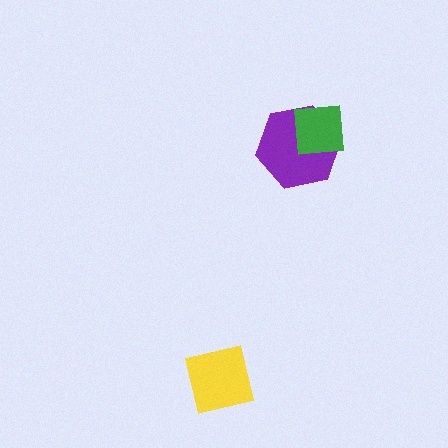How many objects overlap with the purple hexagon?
1 object overlaps with the purple hexagon.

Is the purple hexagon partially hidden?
Yes, it is partially covered by another shape.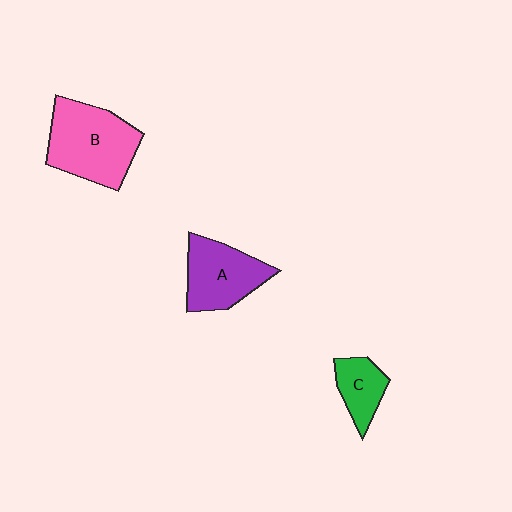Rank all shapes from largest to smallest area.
From largest to smallest: B (pink), A (purple), C (green).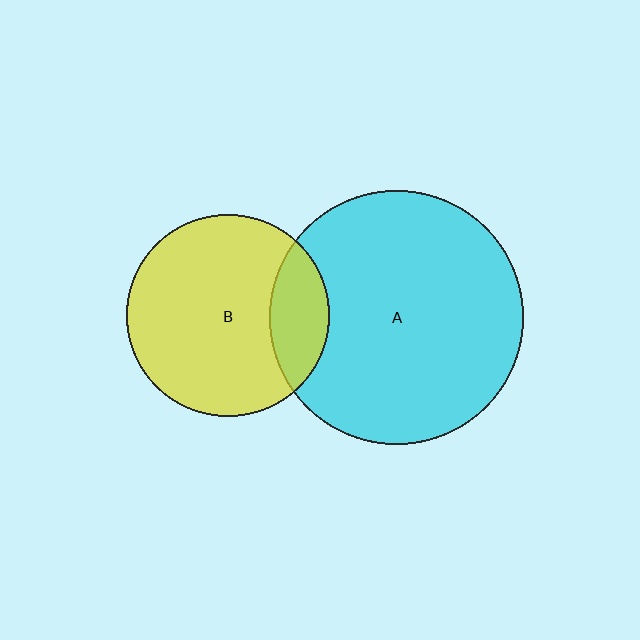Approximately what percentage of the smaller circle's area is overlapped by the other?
Approximately 20%.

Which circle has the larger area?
Circle A (cyan).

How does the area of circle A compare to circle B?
Approximately 1.6 times.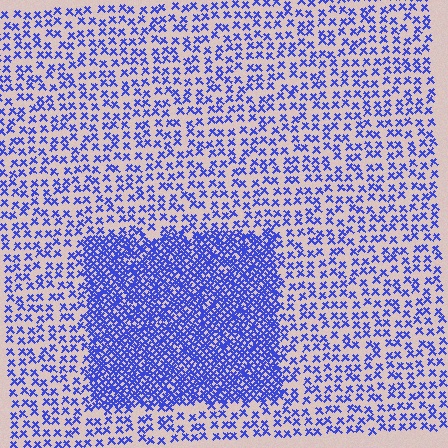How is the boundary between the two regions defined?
The boundary is defined by a change in element density (approximately 2.7x ratio). All elements are the same color, size, and shape.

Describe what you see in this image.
The image contains small blue elements arranged at two different densities. A rectangle-shaped region is visible where the elements are more densely packed than the surrounding area.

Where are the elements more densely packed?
The elements are more densely packed inside the rectangle boundary.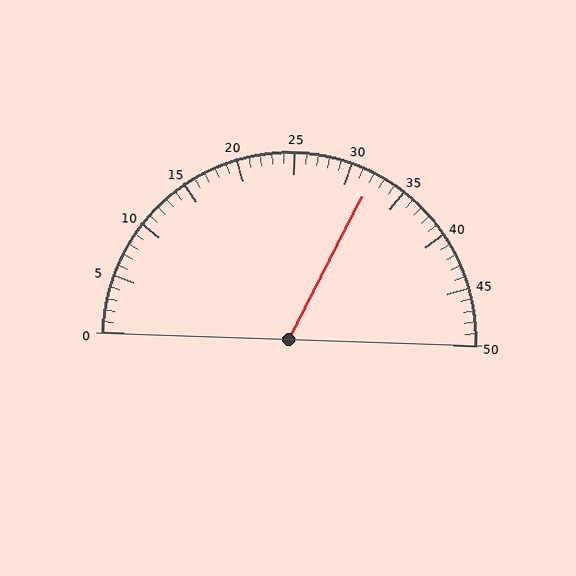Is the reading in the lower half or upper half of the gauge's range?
The reading is in the upper half of the range (0 to 50).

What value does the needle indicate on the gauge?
The needle indicates approximately 32.